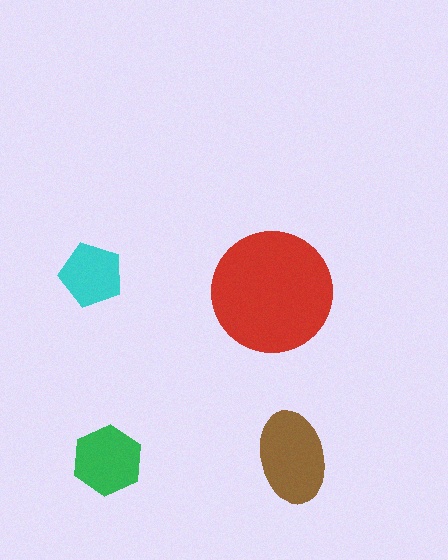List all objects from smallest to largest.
The cyan pentagon, the green hexagon, the brown ellipse, the red circle.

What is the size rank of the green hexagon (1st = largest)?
3rd.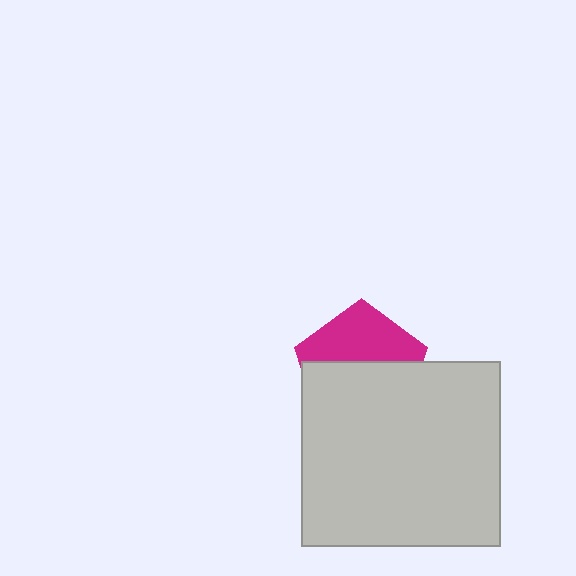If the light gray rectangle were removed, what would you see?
You would see the complete magenta pentagon.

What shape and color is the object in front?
The object in front is a light gray rectangle.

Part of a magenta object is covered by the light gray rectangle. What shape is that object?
It is a pentagon.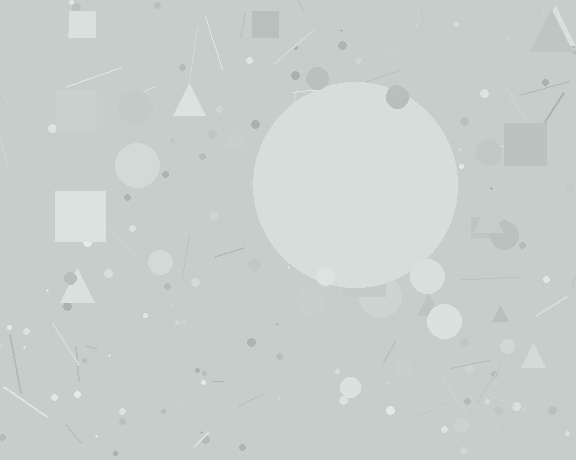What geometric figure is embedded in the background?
A circle is embedded in the background.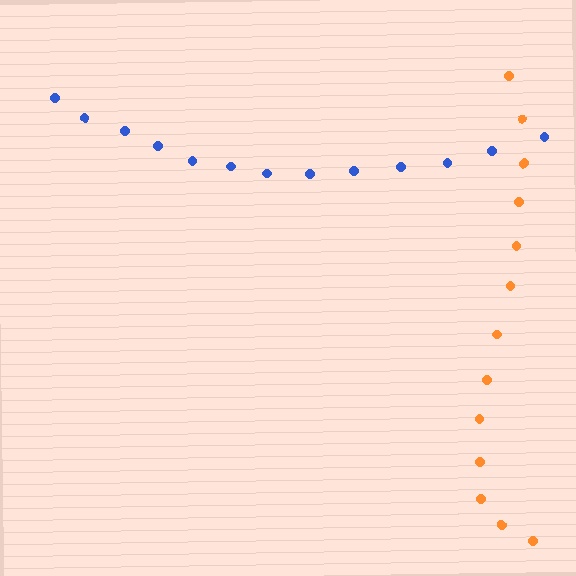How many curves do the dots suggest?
There are 2 distinct paths.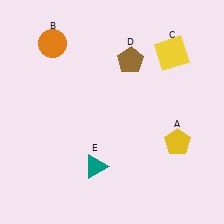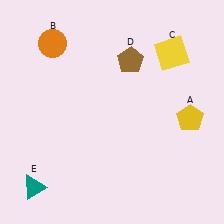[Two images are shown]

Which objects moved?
The objects that moved are: the yellow pentagon (A), the teal triangle (E).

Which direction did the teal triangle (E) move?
The teal triangle (E) moved left.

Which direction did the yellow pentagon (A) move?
The yellow pentagon (A) moved up.